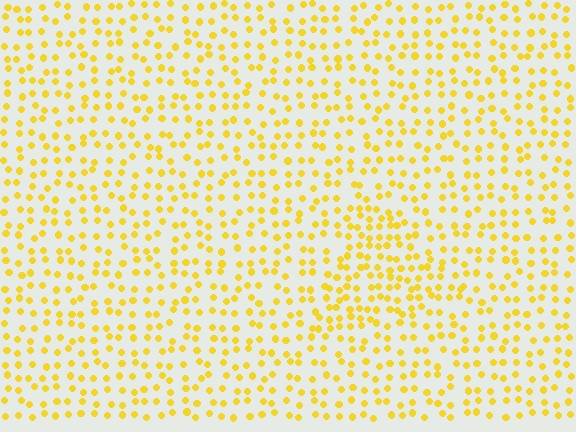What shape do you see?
I see a triangle.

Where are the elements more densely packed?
The elements are more densely packed inside the triangle boundary.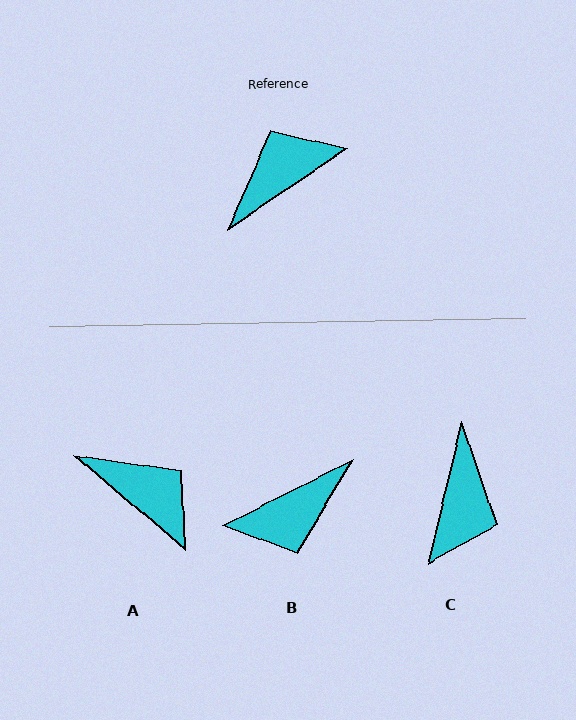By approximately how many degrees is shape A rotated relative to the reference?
Approximately 75 degrees clockwise.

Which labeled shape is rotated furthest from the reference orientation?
B, about 172 degrees away.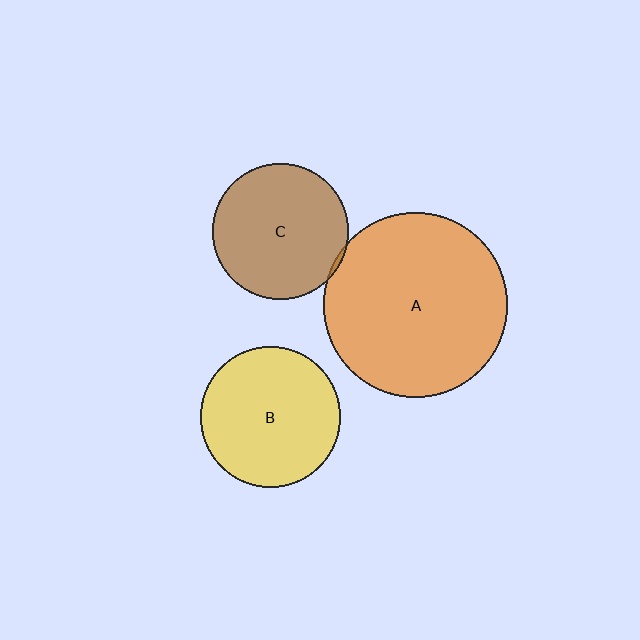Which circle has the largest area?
Circle A (orange).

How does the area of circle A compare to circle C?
Approximately 1.8 times.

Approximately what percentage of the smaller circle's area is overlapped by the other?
Approximately 5%.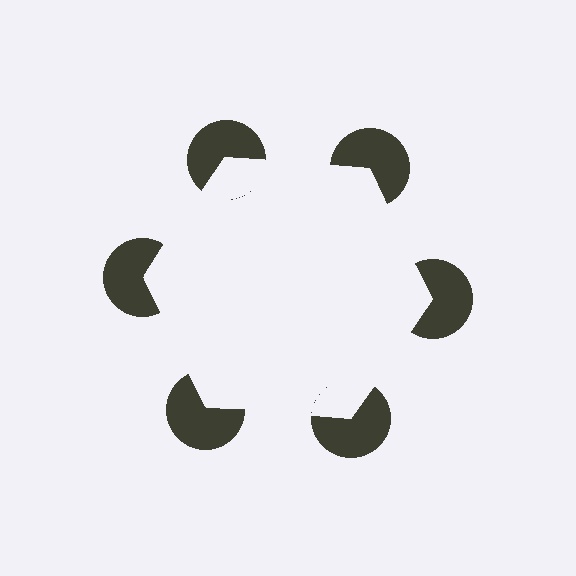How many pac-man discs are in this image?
There are 6 — one at each vertex of the illusory hexagon.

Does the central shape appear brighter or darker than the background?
It typically appears slightly brighter than the background, even though no actual brightness change is drawn.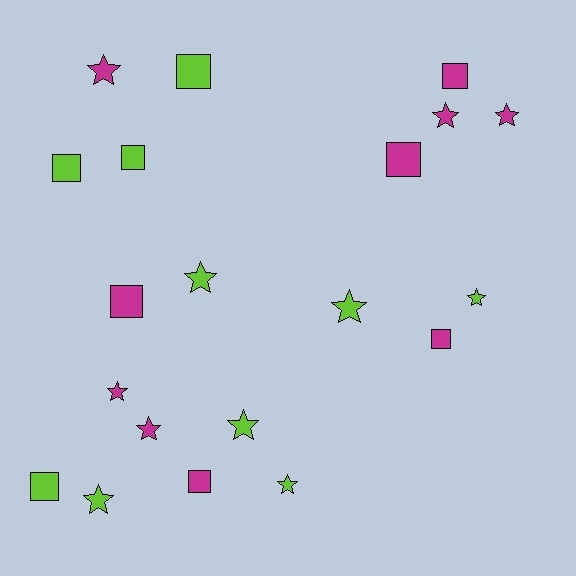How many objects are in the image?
There are 20 objects.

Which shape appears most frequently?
Star, with 11 objects.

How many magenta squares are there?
There are 5 magenta squares.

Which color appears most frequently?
Magenta, with 10 objects.